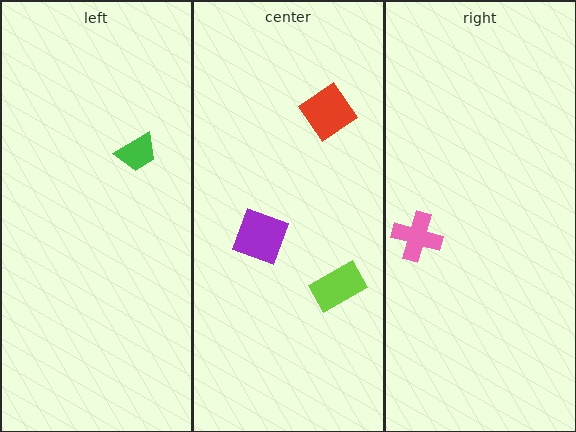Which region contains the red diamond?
The center region.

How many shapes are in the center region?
3.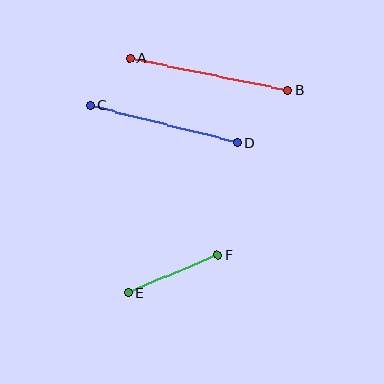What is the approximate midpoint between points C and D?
The midpoint is at approximately (164, 124) pixels.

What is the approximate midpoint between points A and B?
The midpoint is at approximately (209, 74) pixels.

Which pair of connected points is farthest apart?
Points A and B are farthest apart.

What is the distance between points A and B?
The distance is approximately 161 pixels.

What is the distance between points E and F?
The distance is approximately 97 pixels.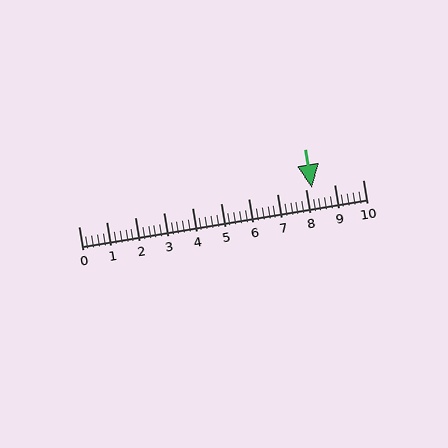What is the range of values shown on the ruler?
The ruler shows values from 0 to 10.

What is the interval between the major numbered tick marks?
The major tick marks are spaced 1 units apart.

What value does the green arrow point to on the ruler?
The green arrow points to approximately 8.2.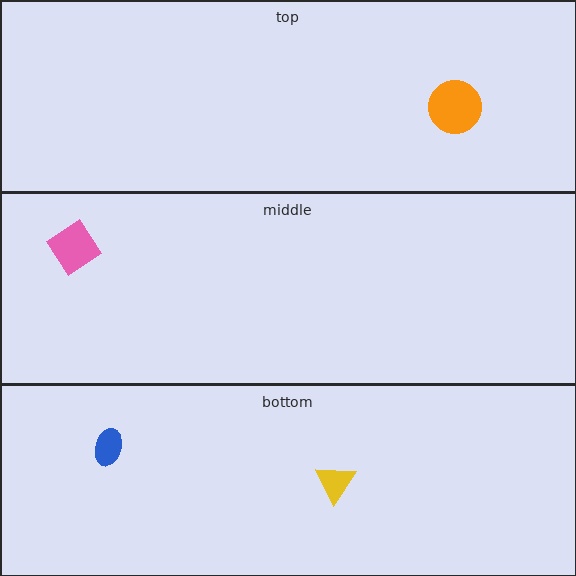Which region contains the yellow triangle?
The bottom region.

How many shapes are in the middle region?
1.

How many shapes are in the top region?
1.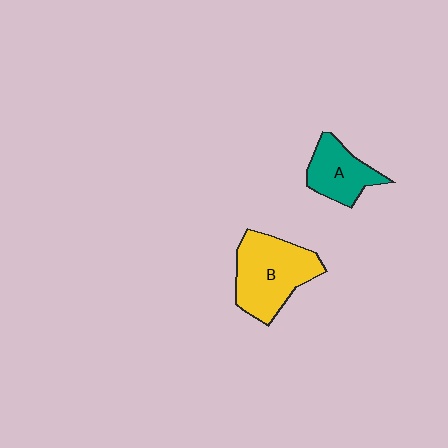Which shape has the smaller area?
Shape A (teal).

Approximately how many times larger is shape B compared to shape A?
Approximately 1.6 times.